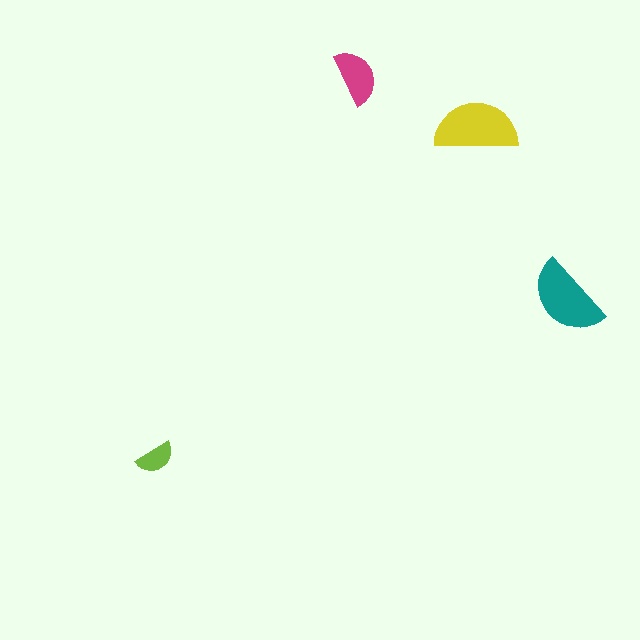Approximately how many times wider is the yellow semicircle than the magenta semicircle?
About 1.5 times wider.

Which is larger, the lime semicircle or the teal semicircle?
The teal one.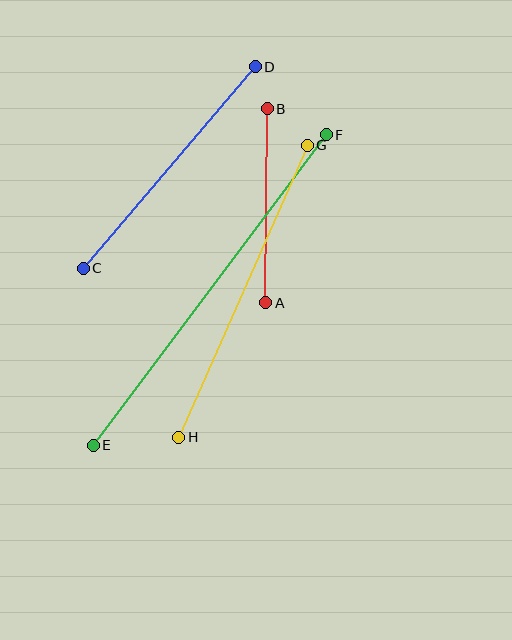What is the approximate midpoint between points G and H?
The midpoint is at approximately (243, 291) pixels.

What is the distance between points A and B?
The distance is approximately 194 pixels.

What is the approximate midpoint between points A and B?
The midpoint is at approximately (266, 206) pixels.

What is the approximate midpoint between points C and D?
The midpoint is at approximately (169, 168) pixels.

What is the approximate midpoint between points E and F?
The midpoint is at approximately (210, 290) pixels.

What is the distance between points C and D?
The distance is approximately 265 pixels.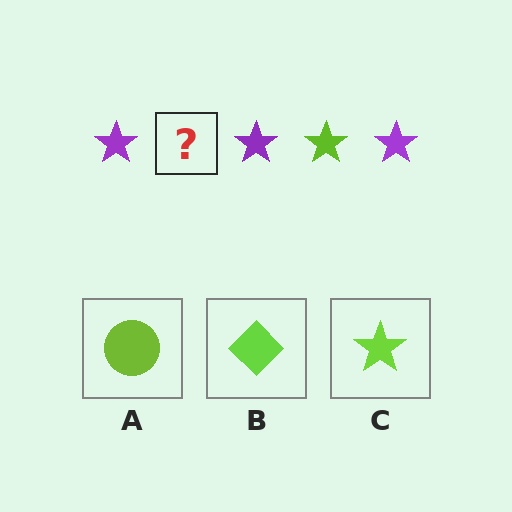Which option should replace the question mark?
Option C.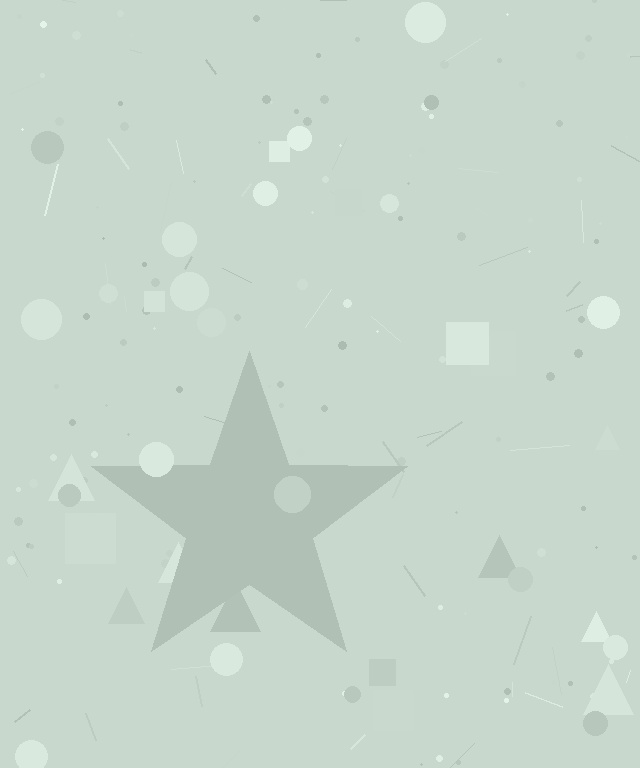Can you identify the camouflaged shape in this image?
The camouflaged shape is a star.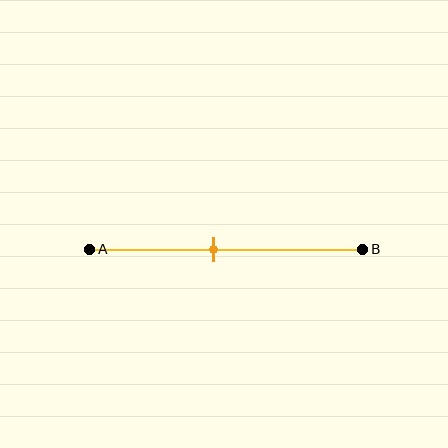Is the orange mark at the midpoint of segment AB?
No, the mark is at about 45% from A, not at the 50% midpoint.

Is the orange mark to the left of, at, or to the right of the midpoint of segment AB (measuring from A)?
The orange mark is to the left of the midpoint of segment AB.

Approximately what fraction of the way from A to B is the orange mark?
The orange mark is approximately 45% of the way from A to B.